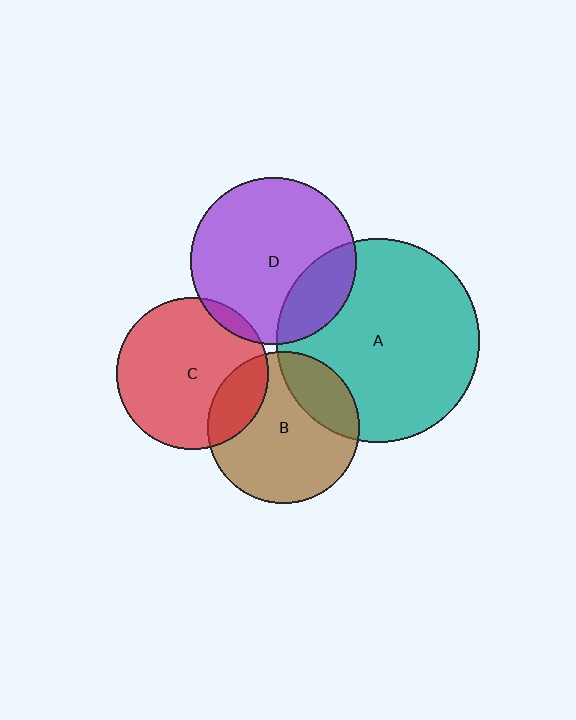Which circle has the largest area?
Circle A (teal).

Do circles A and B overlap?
Yes.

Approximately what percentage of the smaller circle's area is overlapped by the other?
Approximately 25%.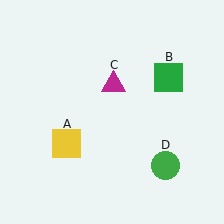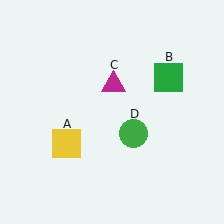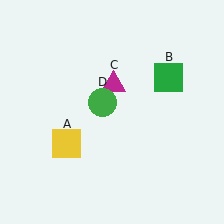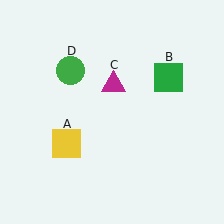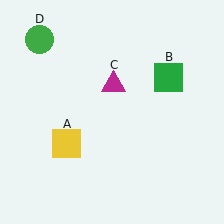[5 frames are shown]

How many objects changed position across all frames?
1 object changed position: green circle (object D).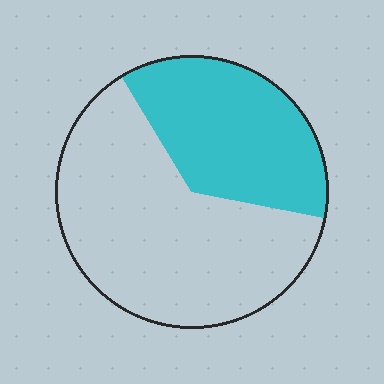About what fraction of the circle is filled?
About three eighths (3/8).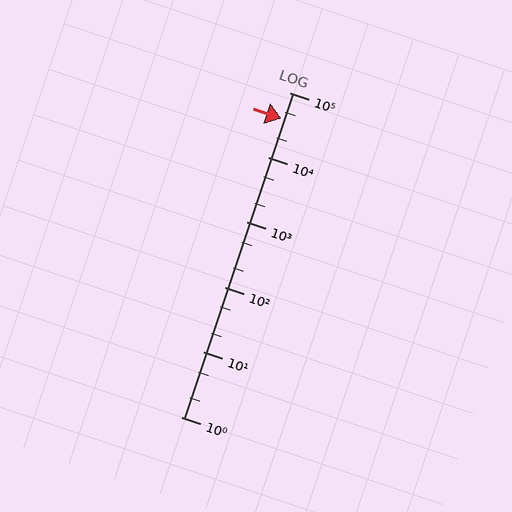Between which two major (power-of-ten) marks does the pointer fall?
The pointer is between 10000 and 100000.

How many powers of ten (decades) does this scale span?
The scale spans 5 decades, from 1 to 100000.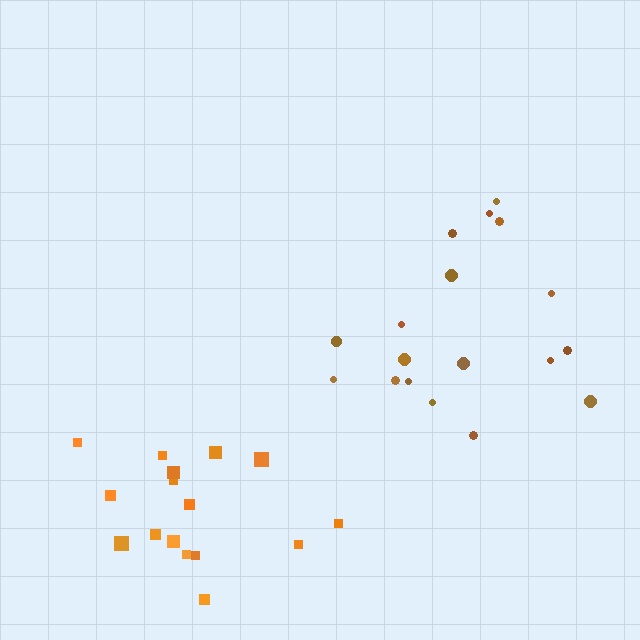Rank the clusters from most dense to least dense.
brown, orange.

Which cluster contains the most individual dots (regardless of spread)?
Brown (18).